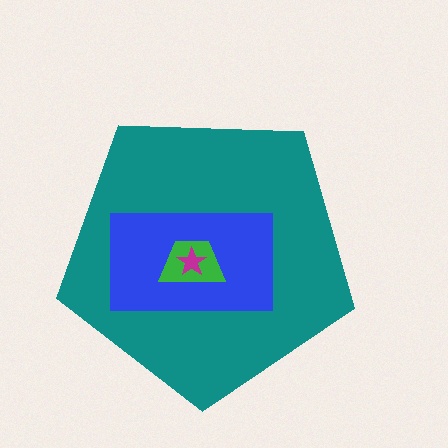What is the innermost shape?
The magenta star.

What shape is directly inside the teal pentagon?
The blue rectangle.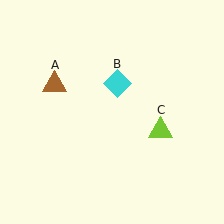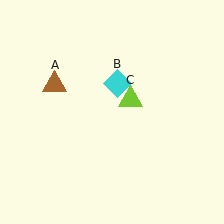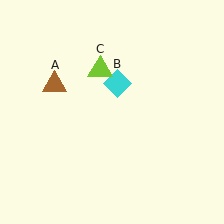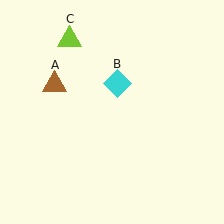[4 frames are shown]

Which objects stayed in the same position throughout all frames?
Brown triangle (object A) and cyan diamond (object B) remained stationary.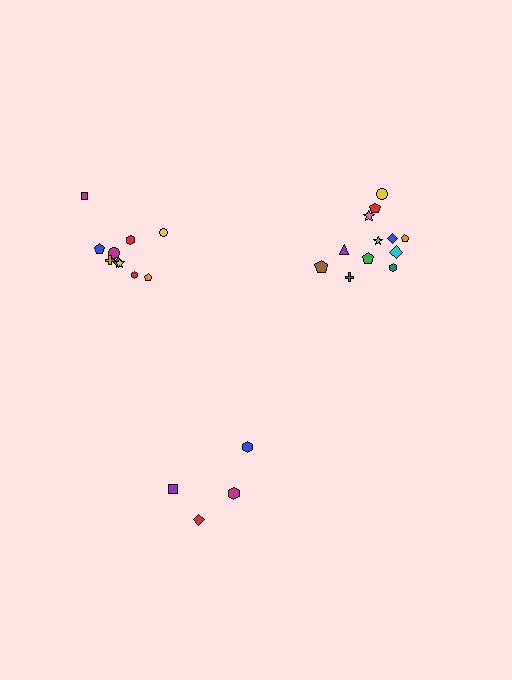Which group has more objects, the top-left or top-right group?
The top-right group.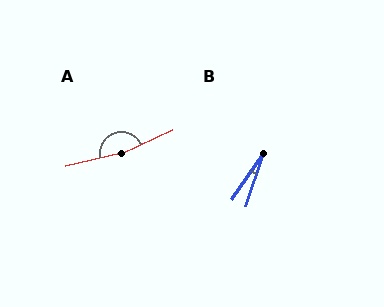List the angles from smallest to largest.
B (16°), A (168°).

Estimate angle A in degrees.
Approximately 168 degrees.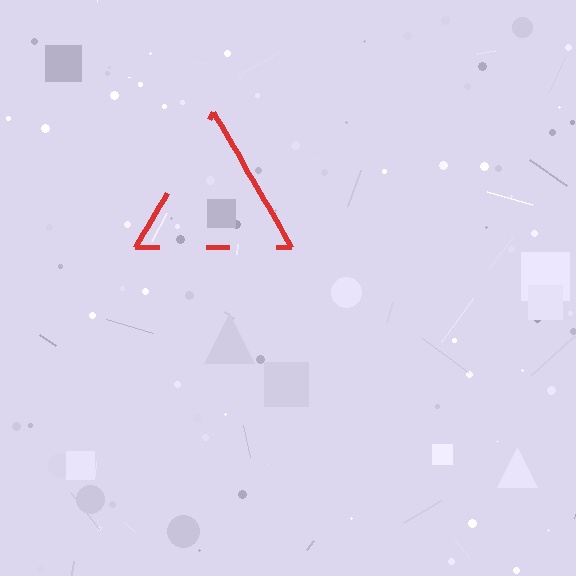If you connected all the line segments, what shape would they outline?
They would outline a triangle.